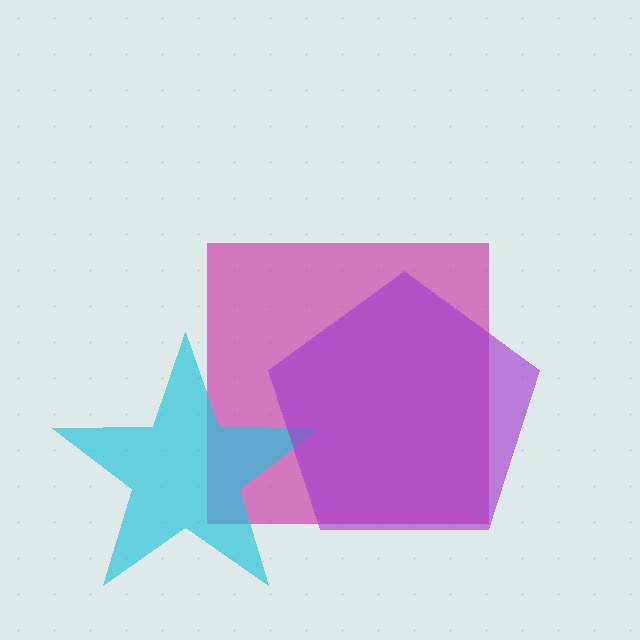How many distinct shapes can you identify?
There are 3 distinct shapes: a magenta square, a cyan star, a purple pentagon.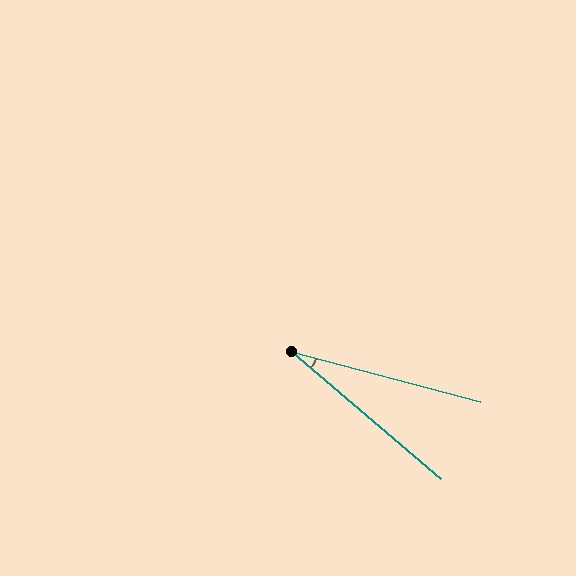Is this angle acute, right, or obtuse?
It is acute.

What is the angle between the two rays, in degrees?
Approximately 26 degrees.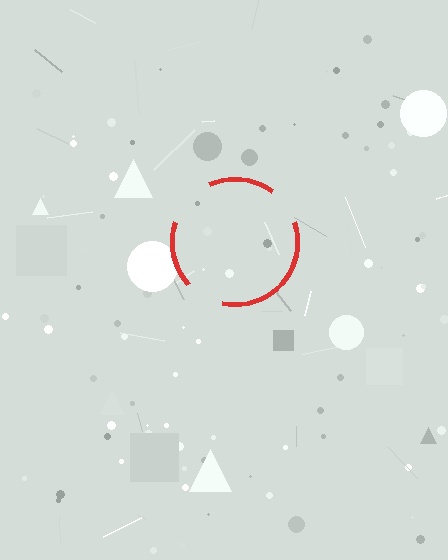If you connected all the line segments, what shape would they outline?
They would outline a circle.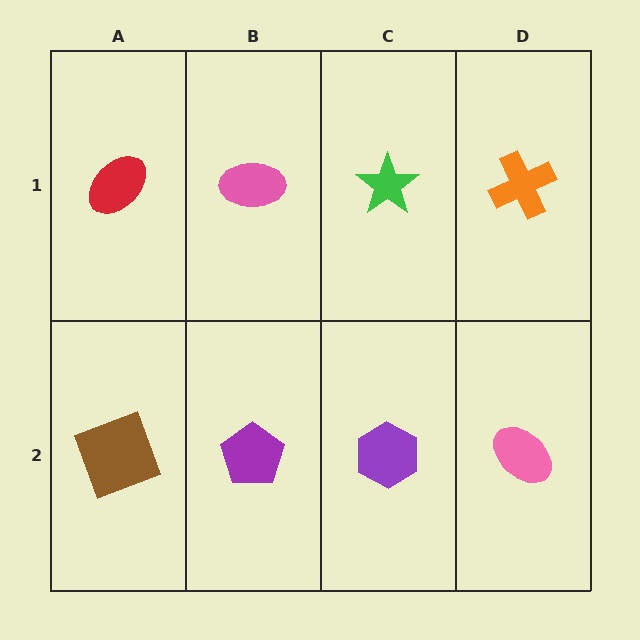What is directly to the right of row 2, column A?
A purple pentagon.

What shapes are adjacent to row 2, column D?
An orange cross (row 1, column D), a purple hexagon (row 2, column C).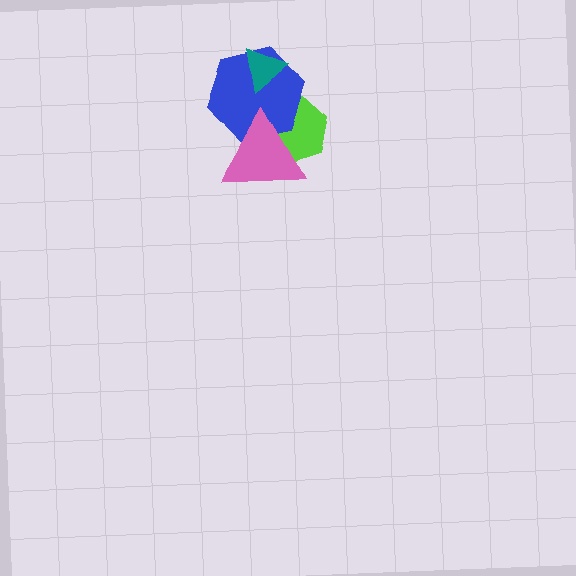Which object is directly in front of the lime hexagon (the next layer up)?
The blue hexagon is directly in front of the lime hexagon.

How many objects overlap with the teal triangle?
1 object overlaps with the teal triangle.